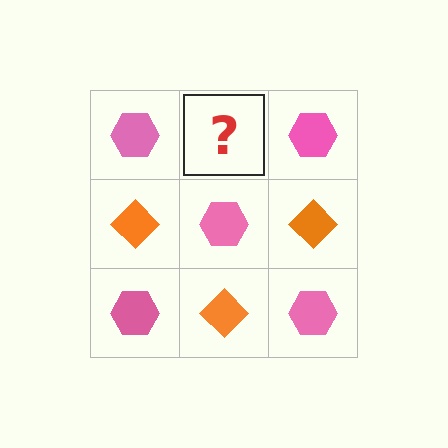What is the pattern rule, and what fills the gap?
The rule is that it alternates pink hexagon and orange diamond in a checkerboard pattern. The gap should be filled with an orange diamond.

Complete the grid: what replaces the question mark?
The question mark should be replaced with an orange diamond.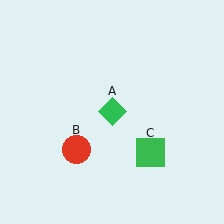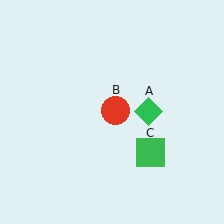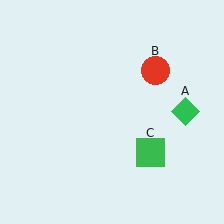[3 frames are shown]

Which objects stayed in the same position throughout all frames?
Green square (object C) remained stationary.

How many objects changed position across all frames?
2 objects changed position: green diamond (object A), red circle (object B).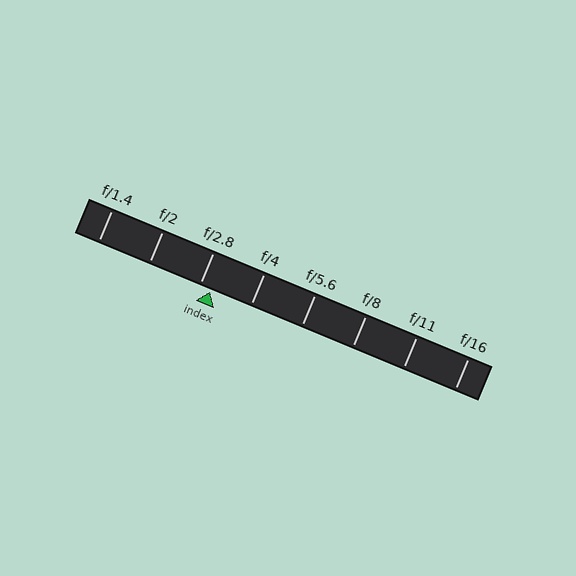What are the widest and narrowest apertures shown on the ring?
The widest aperture shown is f/1.4 and the narrowest is f/16.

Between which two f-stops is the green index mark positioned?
The index mark is between f/2.8 and f/4.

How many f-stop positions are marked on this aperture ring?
There are 8 f-stop positions marked.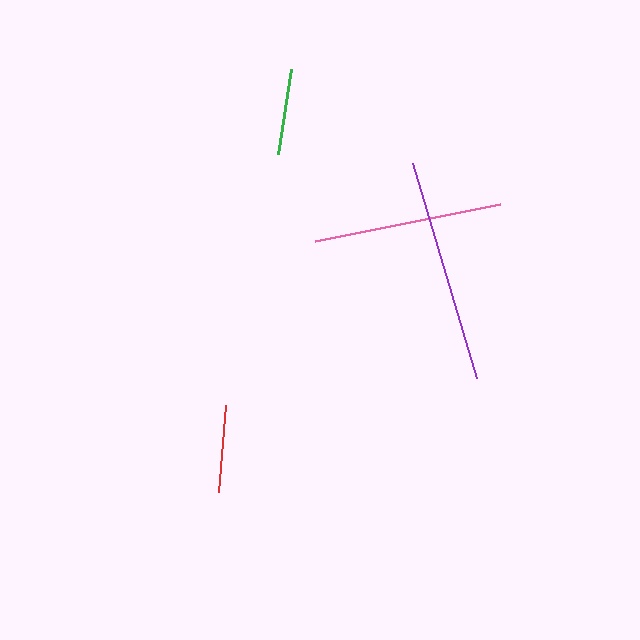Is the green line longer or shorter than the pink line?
The pink line is longer than the green line.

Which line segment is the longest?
The purple line is the longest at approximately 224 pixels.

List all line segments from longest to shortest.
From longest to shortest: purple, pink, red, green.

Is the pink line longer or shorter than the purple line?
The purple line is longer than the pink line.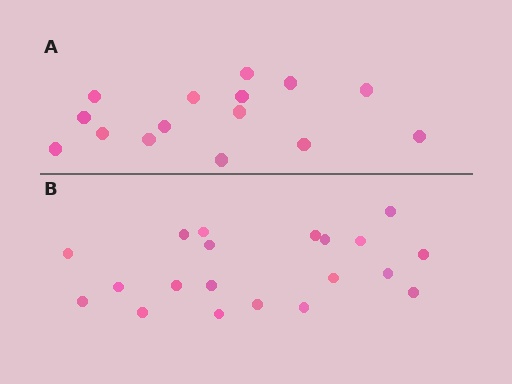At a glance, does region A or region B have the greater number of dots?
Region B (the bottom region) has more dots.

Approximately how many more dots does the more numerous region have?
Region B has about 5 more dots than region A.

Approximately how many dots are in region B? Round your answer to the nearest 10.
About 20 dots.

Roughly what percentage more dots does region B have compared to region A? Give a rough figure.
About 35% more.